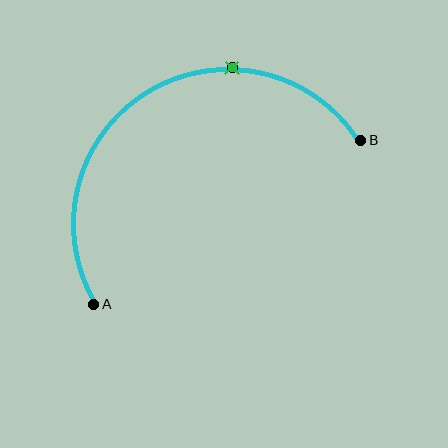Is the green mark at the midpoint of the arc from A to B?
No. The green mark lies on the arc but is closer to endpoint B. The arc midpoint would be at the point on the curve equidistant along the arc from both A and B.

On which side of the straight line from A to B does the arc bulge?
The arc bulges above the straight line connecting A and B.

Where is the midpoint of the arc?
The arc midpoint is the point on the curve farthest from the straight line joining A and B. It sits above that line.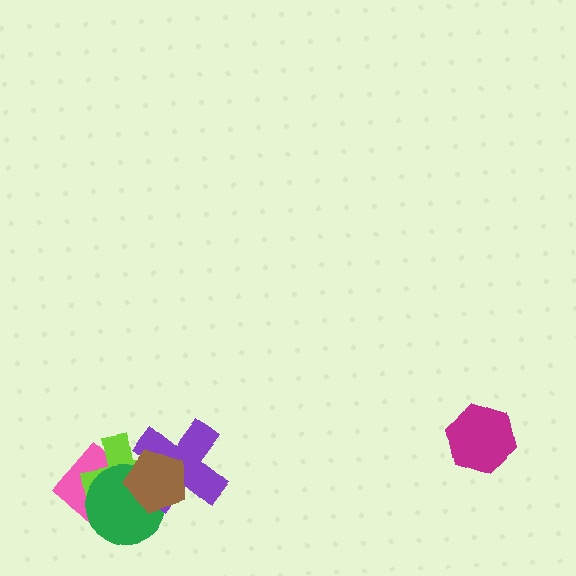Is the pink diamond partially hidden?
Yes, it is partially covered by another shape.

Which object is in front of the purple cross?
The brown pentagon is in front of the purple cross.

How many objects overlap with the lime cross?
4 objects overlap with the lime cross.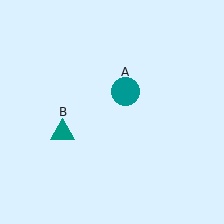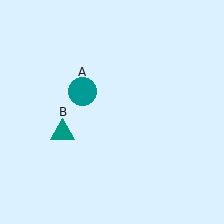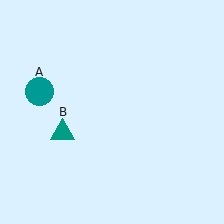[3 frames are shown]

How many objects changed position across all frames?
1 object changed position: teal circle (object A).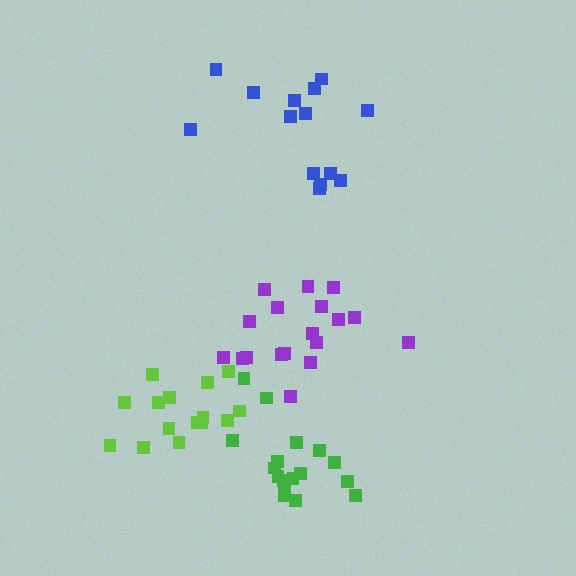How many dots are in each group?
Group 1: 18 dots, Group 2: 15 dots, Group 3: 17 dots, Group 4: 14 dots (64 total).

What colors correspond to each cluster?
The clusters are colored: purple, lime, green, blue.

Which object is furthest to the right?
The blue cluster is rightmost.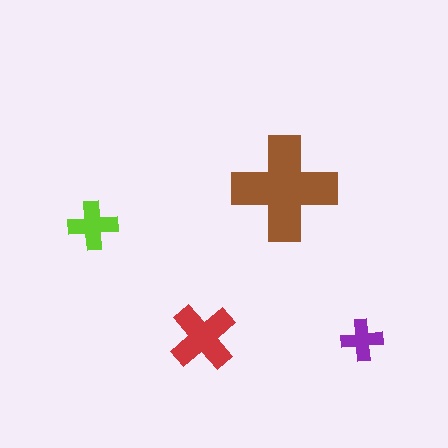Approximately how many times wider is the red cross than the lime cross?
About 1.5 times wider.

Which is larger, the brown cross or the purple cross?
The brown one.